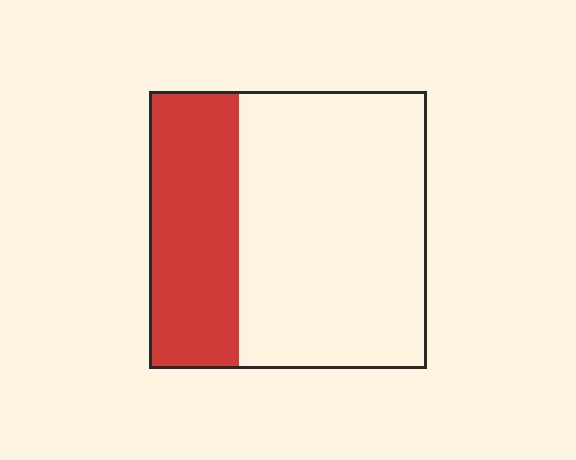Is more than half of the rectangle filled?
No.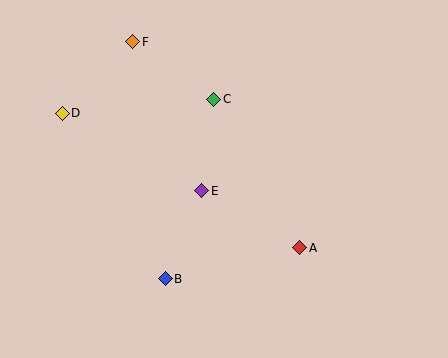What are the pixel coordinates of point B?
Point B is at (165, 279).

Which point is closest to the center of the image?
Point E at (202, 191) is closest to the center.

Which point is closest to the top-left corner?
Point D is closest to the top-left corner.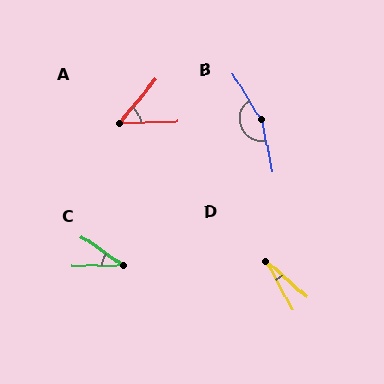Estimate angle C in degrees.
Approximately 34 degrees.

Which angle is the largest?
B, at approximately 161 degrees.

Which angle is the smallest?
D, at approximately 20 degrees.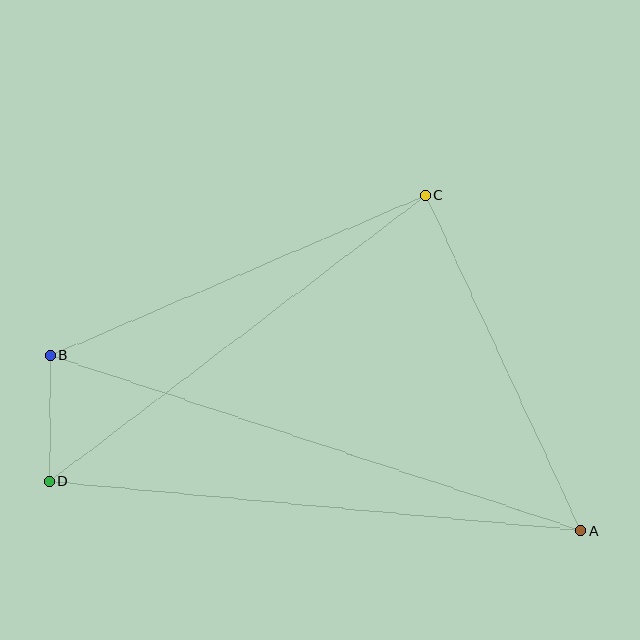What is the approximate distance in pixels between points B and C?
The distance between B and C is approximately 408 pixels.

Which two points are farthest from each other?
Points A and B are farthest from each other.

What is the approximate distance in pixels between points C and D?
The distance between C and D is approximately 473 pixels.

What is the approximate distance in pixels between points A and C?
The distance between A and C is approximately 369 pixels.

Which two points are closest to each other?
Points B and D are closest to each other.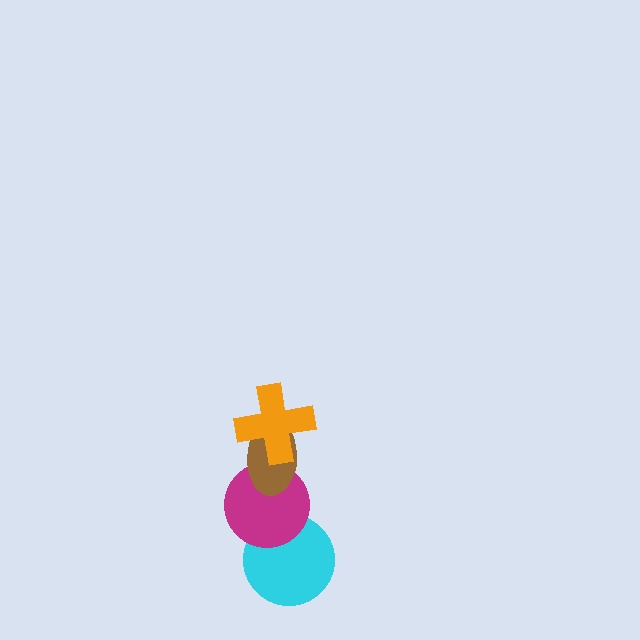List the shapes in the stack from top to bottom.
From top to bottom: the orange cross, the brown ellipse, the magenta circle, the cyan circle.